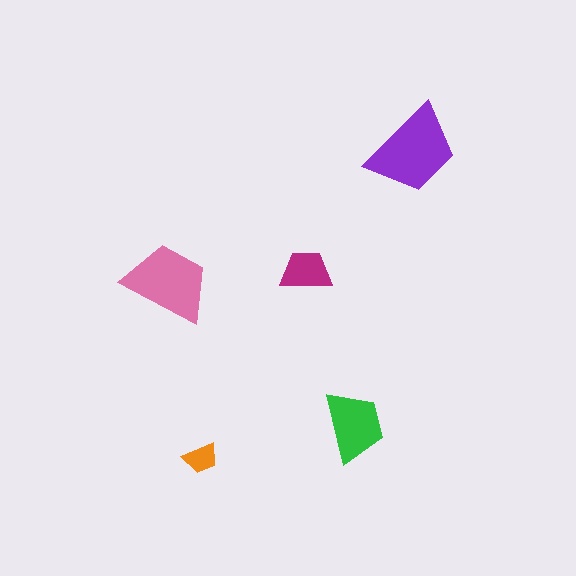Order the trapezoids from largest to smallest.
the purple one, the pink one, the green one, the magenta one, the orange one.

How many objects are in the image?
There are 5 objects in the image.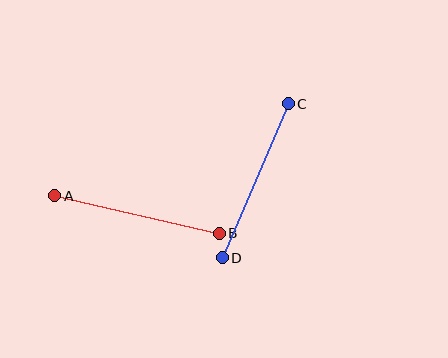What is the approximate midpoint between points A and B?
The midpoint is at approximately (137, 215) pixels.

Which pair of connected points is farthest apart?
Points A and B are farthest apart.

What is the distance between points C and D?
The distance is approximately 168 pixels.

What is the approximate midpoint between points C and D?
The midpoint is at approximately (255, 181) pixels.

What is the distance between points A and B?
The distance is approximately 169 pixels.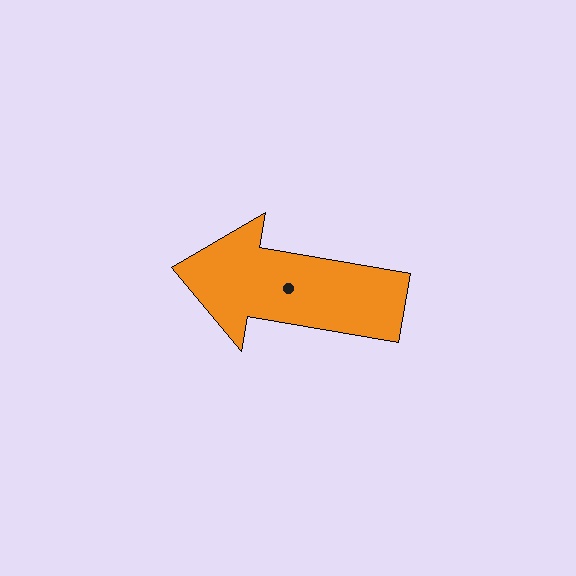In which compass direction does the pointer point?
West.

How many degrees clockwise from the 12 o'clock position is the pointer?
Approximately 280 degrees.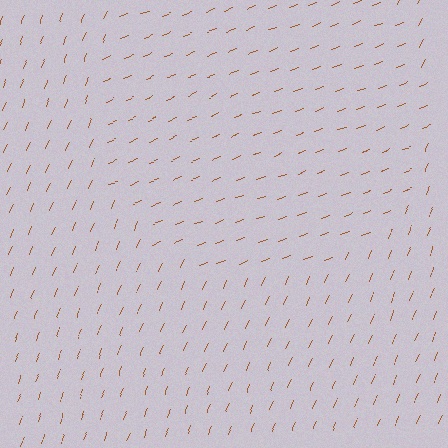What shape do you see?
I see a circle.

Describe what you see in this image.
The image is filled with small brown line segments. A circle region in the image has lines oriented differently from the surrounding lines, creating a visible texture boundary.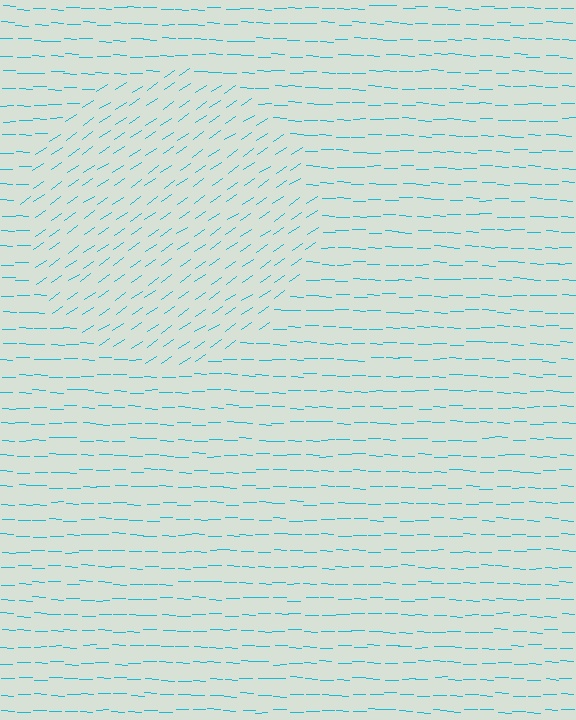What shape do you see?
I see a circle.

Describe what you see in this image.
The image is filled with small cyan line segments. A circle region in the image has lines oriented differently from the surrounding lines, creating a visible texture boundary.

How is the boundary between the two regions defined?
The boundary is defined purely by a change in line orientation (approximately 36 degrees difference). All lines are the same color and thickness.